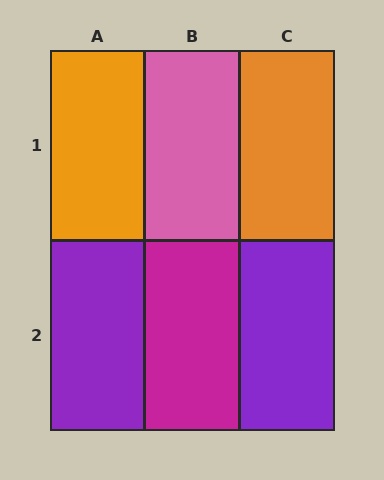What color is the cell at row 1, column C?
Orange.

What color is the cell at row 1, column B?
Pink.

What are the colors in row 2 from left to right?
Purple, magenta, purple.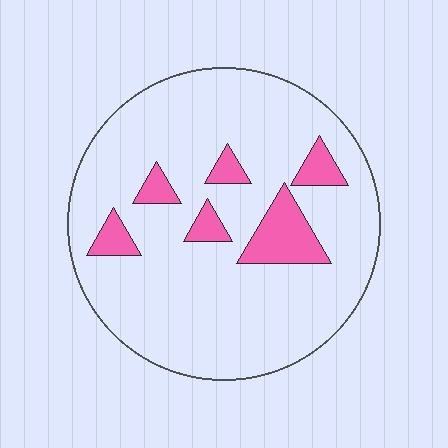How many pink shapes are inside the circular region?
6.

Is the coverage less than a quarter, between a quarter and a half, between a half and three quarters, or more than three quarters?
Less than a quarter.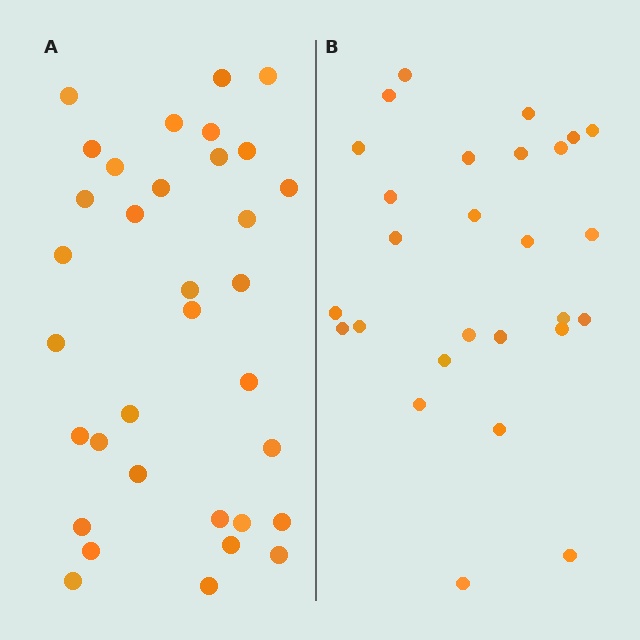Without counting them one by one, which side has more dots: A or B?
Region A (the left region) has more dots.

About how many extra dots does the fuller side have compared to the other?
Region A has roughly 8 or so more dots than region B.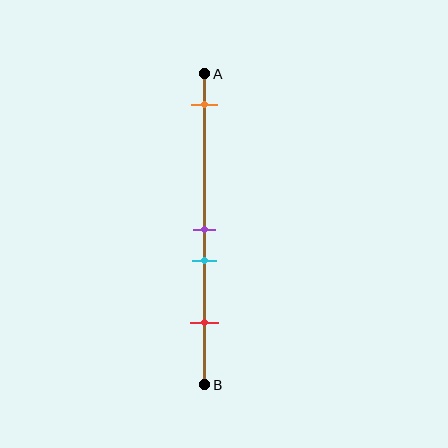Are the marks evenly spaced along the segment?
No, the marks are not evenly spaced.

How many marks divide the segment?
There are 4 marks dividing the segment.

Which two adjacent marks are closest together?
The purple and cyan marks are the closest adjacent pair.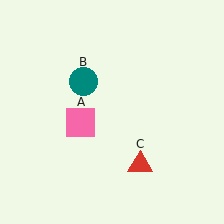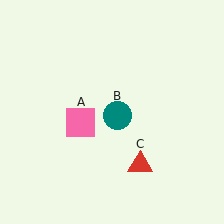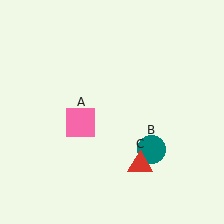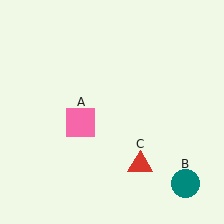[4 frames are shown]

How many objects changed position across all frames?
1 object changed position: teal circle (object B).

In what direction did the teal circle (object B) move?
The teal circle (object B) moved down and to the right.